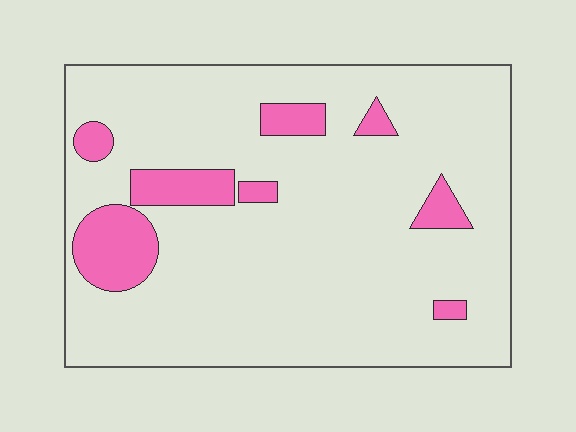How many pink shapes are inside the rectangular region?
8.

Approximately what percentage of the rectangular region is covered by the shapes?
Approximately 15%.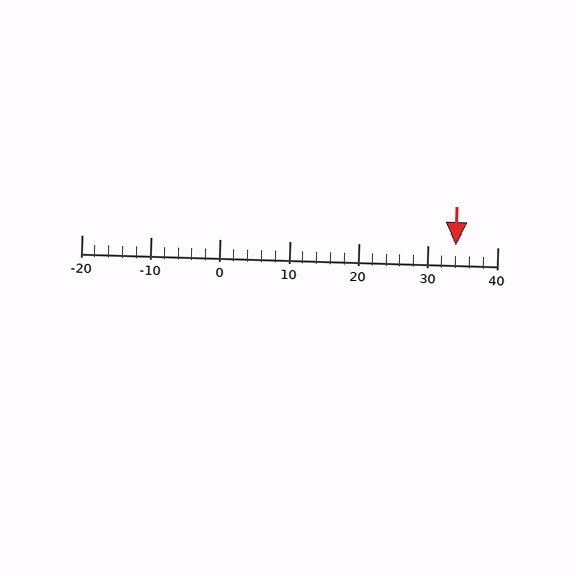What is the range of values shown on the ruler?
The ruler shows values from -20 to 40.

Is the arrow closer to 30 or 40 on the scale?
The arrow is closer to 30.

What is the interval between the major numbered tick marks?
The major tick marks are spaced 10 units apart.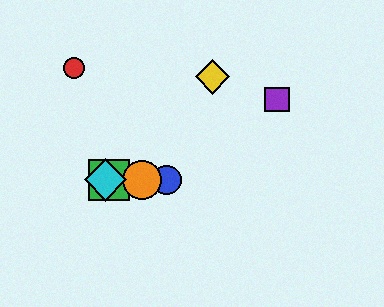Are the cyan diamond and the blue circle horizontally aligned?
Yes, both are at y≈180.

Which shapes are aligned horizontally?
The blue circle, the green square, the orange circle, the cyan diamond are aligned horizontally.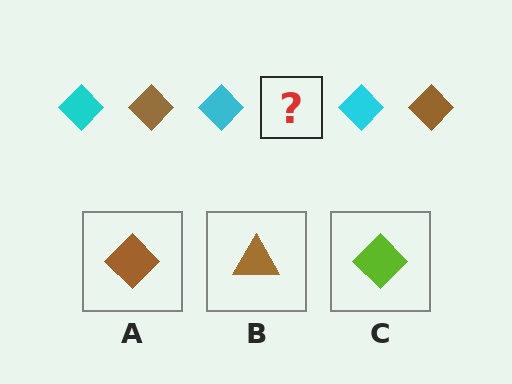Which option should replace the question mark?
Option A.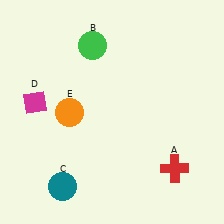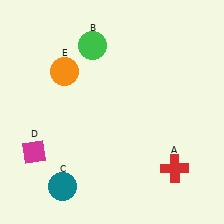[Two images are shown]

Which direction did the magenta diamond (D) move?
The magenta diamond (D) moved down.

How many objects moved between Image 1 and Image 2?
2 objects moved between the two images.